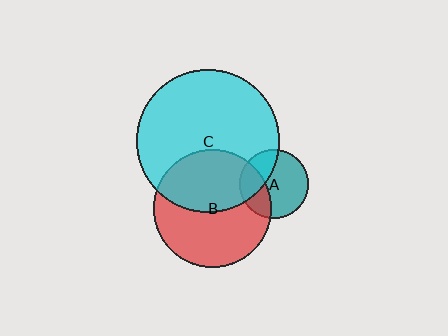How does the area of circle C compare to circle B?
Approximately 1.5 times.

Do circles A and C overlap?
Yes.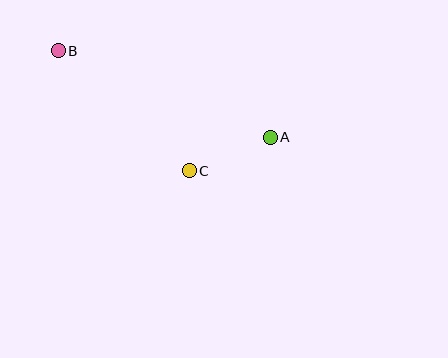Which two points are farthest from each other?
Points A and B are farthest from each other.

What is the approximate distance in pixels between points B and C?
The distance between B and C is approximately 178 pixels.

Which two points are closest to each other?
Points A and C are closest to each other.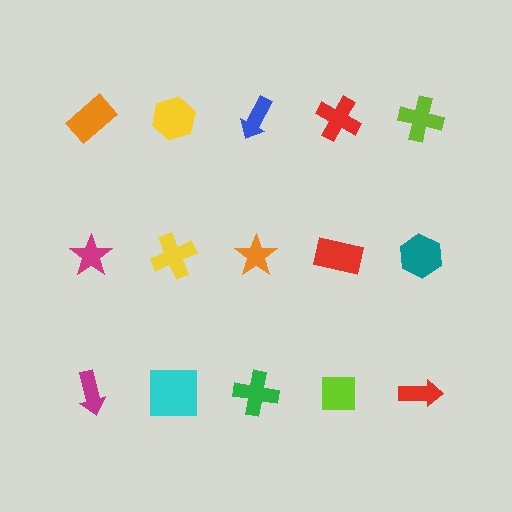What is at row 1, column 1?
An orange rectangle.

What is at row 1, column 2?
A yellow hexagon.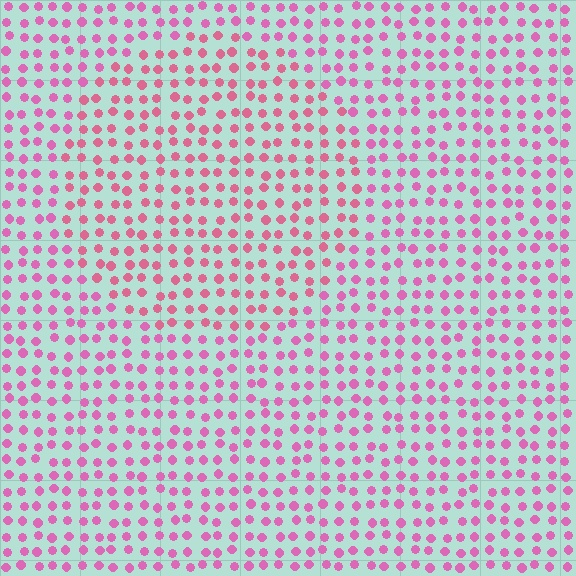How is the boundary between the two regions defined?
The boundary is defined purely by a slight shift in hue (about 20 degrees). Spacing, size, and orientation are identical on both sides.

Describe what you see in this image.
The image is filled with small pink elements in a uniform arrangement. A circle-shaped region is visible where the elements are tinted to a slightly different hue, forming a subtle color boundary.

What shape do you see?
I see a circle.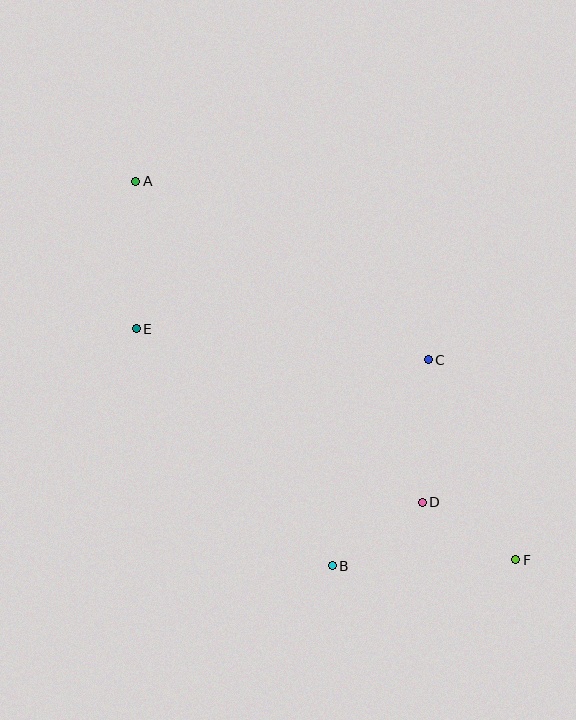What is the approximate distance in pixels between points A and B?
The distance between A and B is approximately 432 pixels.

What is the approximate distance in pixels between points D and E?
The distance between D and E is approximately 334 pixels.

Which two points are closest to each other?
Points D and F are closest to each other.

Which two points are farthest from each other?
Points A and F are farthest from each other.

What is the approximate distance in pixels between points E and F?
The distance between E and F is approximately 444 pixels.